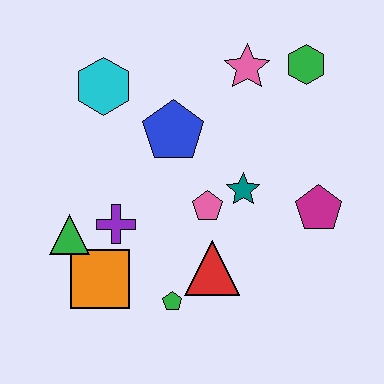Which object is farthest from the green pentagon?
The green hexagon is farthest from the green pentagon.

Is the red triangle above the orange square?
Yes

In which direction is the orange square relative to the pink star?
The orange square is below the pink star.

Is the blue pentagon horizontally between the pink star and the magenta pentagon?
No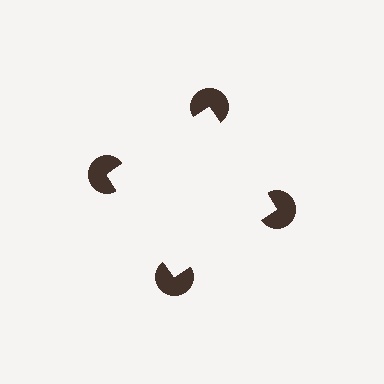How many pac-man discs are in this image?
There are 4 — one at each vertex of the illusory square.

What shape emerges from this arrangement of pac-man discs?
An illusory square — its edges are inferred from the aligned wedge cuts in the pac-man discs, not physically drawn.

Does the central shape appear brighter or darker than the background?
It typically appears slightly brighter than the background, even though no actual brightness change is drawn.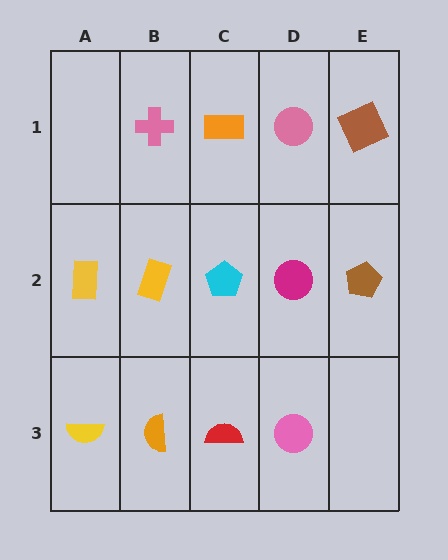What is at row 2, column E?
A brown pentagon.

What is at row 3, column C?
A red semicircle.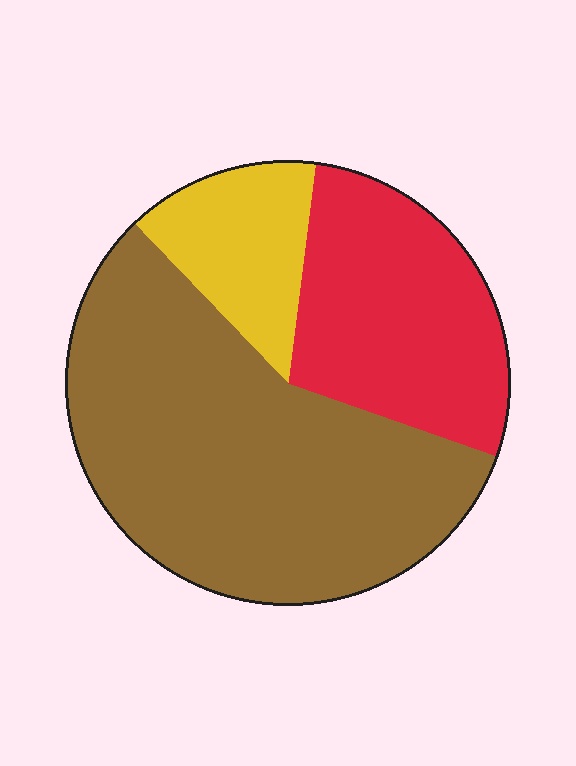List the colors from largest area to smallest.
From largest to smallest: brown, red, yellow.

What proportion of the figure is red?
Red takes up between a quarter and a half of the figure.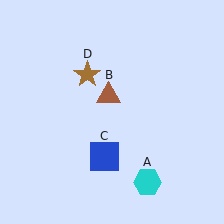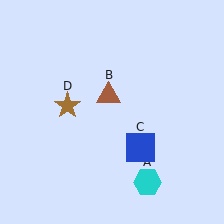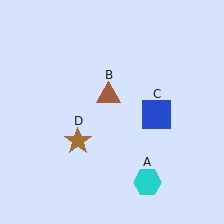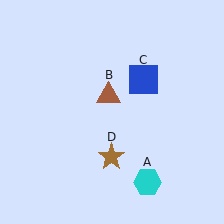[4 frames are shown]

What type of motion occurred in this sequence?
The blue square (object C), brown star (object D) rotated counterclockwise around the center of the scene.